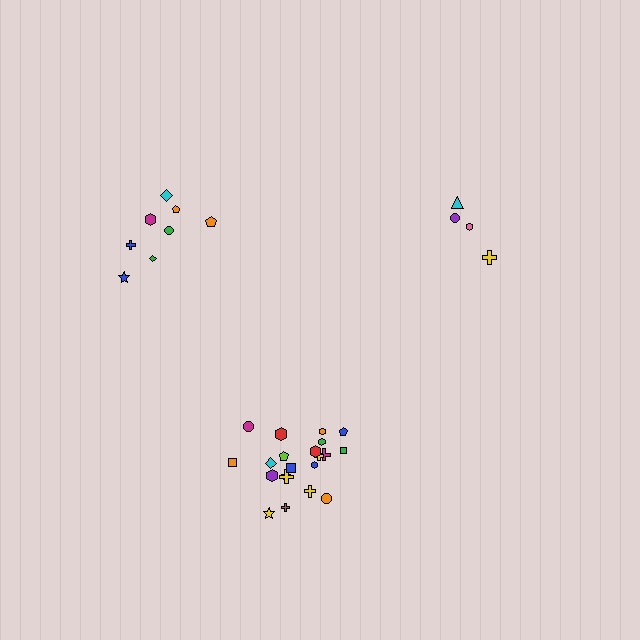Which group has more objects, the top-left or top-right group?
The top-left group.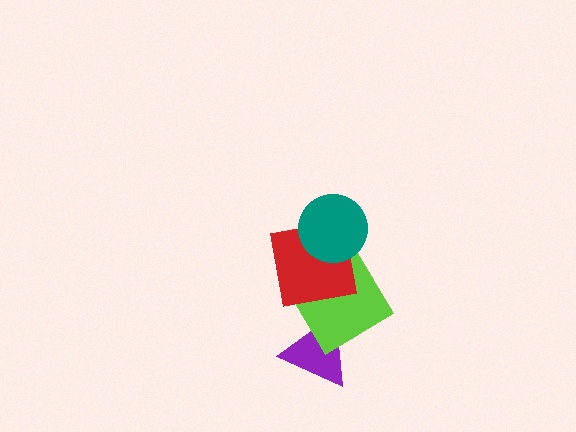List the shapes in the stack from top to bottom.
From top to bottom: the teal circle, the red square, the lime diamond, the purple triangle.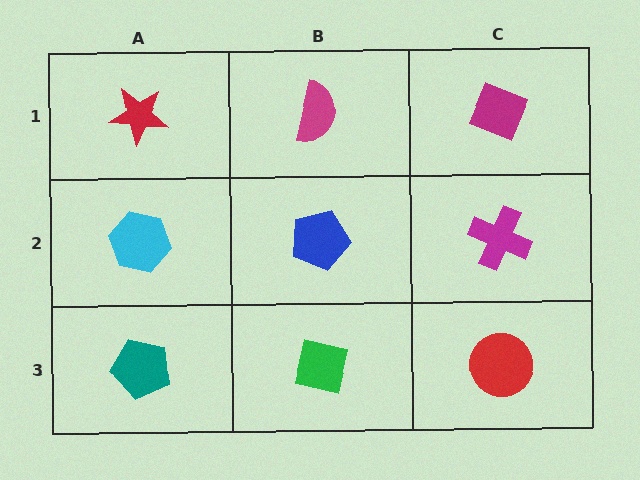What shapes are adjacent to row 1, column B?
A blue pentagon (row 2, column B), a red star (row 1, column A), a magenta diamond (row 1, column C).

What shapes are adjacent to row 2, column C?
A magenta diamond (row 1, column C), a red circle (row 3, column C), a blue pentagon (row 2, column B).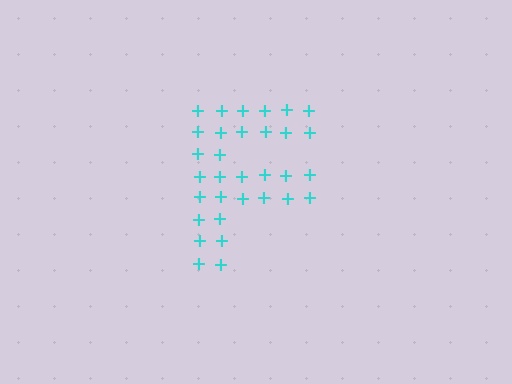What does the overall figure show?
The overall figure shows the letter F.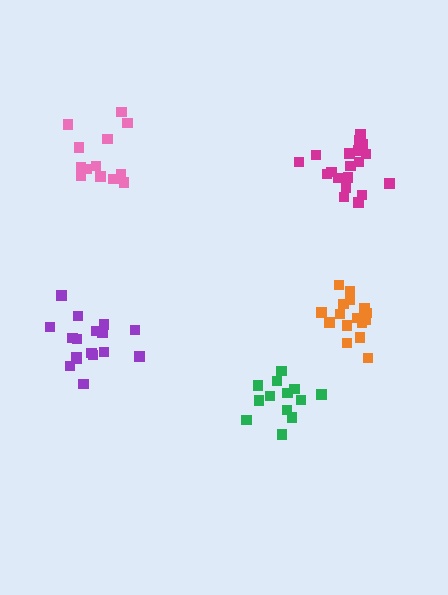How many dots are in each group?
Group 1: 13 dots, Group 2: 19 dots, Group 3: 13 dots, Group 4: 17 dots, Group 5: 17 dots (79 total).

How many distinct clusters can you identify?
There are 5 distinct clusters.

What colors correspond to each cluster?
The clusters are colored: green, magenta, pink, orange, purple.